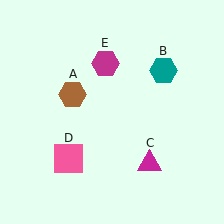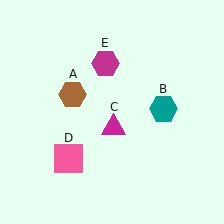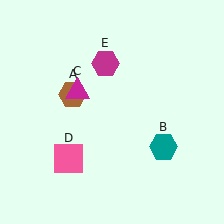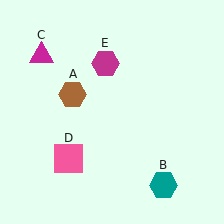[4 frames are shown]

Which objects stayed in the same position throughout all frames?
Brown hexagon (object A) and pink square (object D) and magenta hexagon (object E) remained stationary.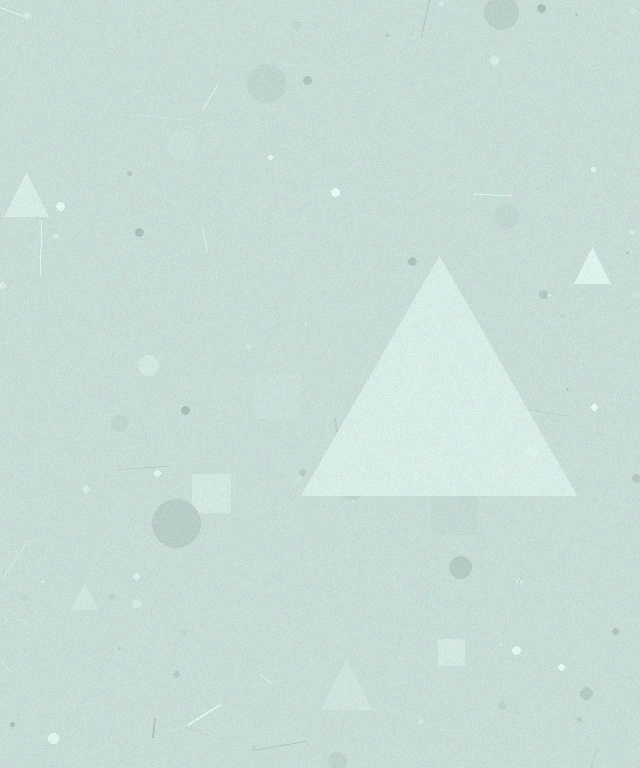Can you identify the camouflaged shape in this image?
The camouflaged shape is a triangle.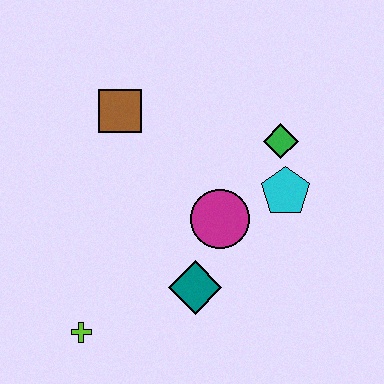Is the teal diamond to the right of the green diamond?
No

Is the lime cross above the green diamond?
No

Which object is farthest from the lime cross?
The green diamond is farthest from the lime cross.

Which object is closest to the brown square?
The magenta circle is closest to the brown square.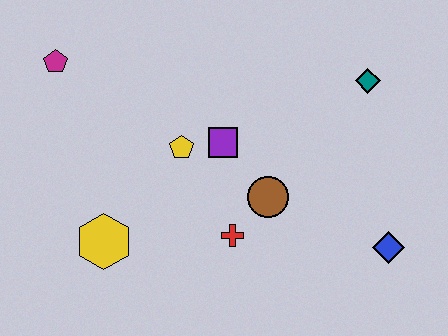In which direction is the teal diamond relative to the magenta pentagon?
The teal diamond is to the right of the magenta pentagon.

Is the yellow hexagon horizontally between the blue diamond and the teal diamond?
No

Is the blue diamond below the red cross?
Yes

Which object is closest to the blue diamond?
The brown circle is closest to the blue diamond.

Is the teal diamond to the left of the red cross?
No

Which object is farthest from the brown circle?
The magenta pentagon is farthest from the brown circle.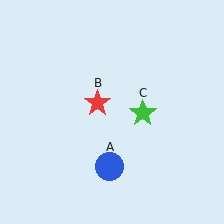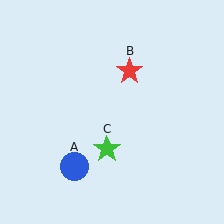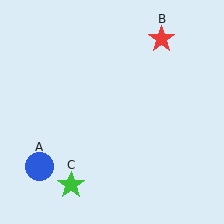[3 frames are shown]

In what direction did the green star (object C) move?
The green star (object C) moved down and to the left.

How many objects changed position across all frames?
3 objects changed position: blue circle (object A), red star (object B), green star (object C).